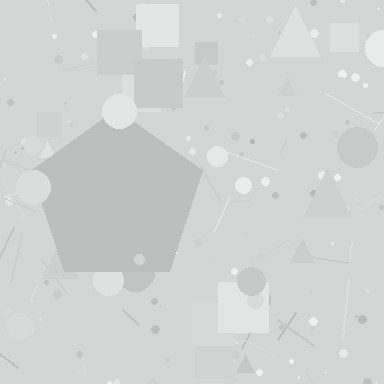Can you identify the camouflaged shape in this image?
The camouflaged shape is a pentagon.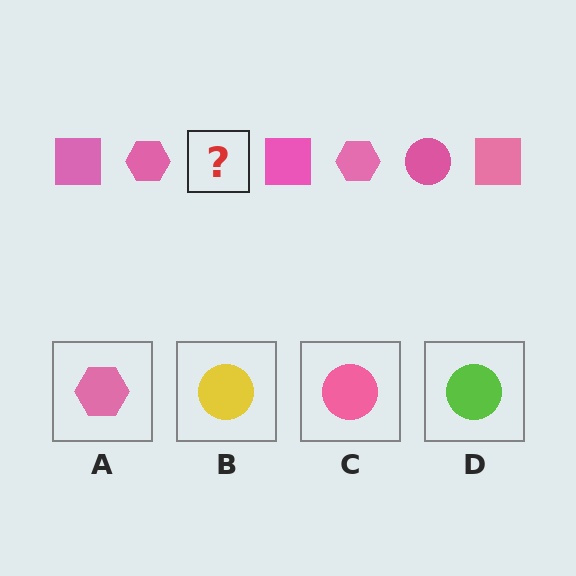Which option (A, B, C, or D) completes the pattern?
C.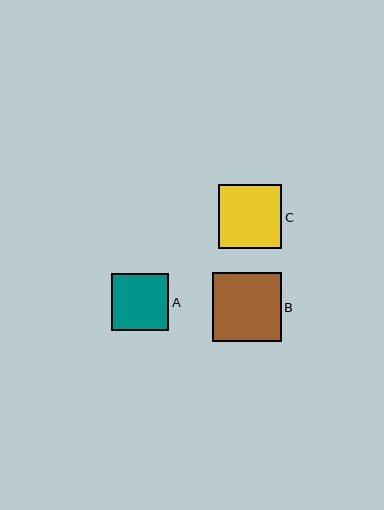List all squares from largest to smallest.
From largest to smallest: B, C, A.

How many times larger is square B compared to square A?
Square B is approximately 1.2 times the size of square A.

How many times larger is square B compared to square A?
Square B is approximately 1.2 times the size of square A.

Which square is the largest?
Square B is the largest with a size of approximately 69 pixels.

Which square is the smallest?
Square A is the smallest with a size of approximately 57 pixels.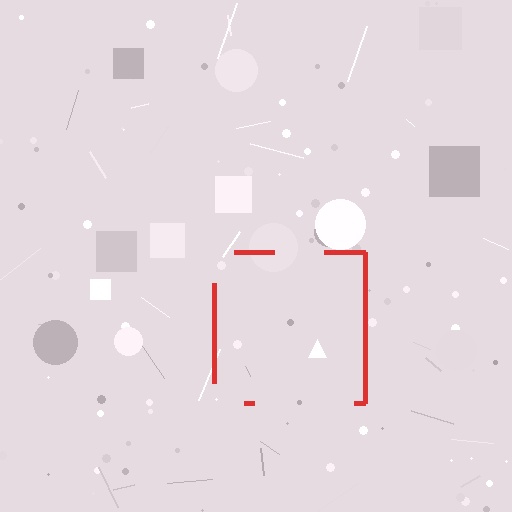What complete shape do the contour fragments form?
The contour fragments form a square.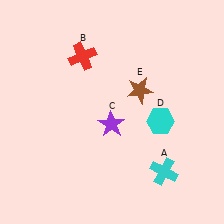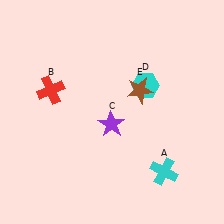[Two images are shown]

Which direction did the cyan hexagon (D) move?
The cyan hexagon (D) moved up.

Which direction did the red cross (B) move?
The red cross (B) moved down.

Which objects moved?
The objects that moved are: the red cross (B), the cyan hexagon (D).